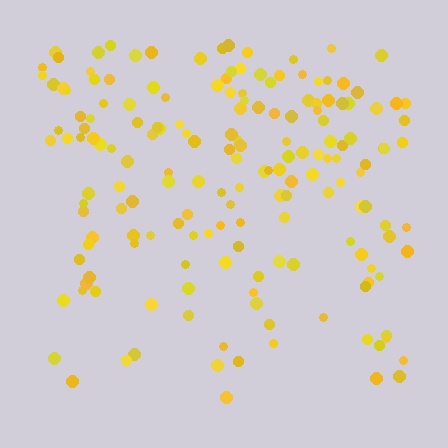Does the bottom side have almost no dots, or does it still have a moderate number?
Still a moderate number, just noticeably fewer than the top.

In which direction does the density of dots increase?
From bottom to top, with the top side densest.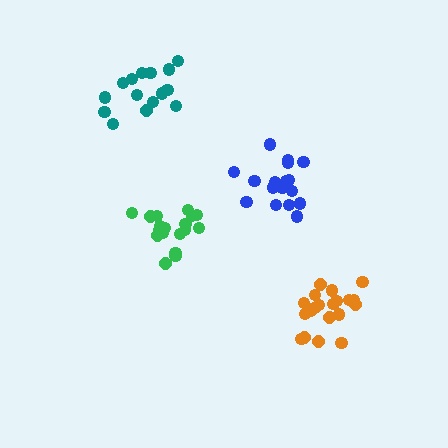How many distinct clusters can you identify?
There are 4 distinct clusters.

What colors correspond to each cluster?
The clusters are colored: green, orange, blue, teal.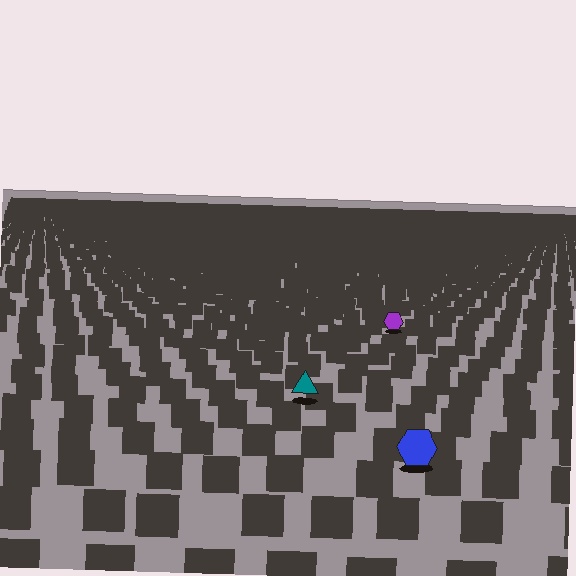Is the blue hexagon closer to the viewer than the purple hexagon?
Yes. The blue hexagon is closer — you can tell from the texture gradient: the ground texture is coarser near it.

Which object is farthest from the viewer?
The purple hexagon is farthest from the viewer. It appears smaller and the ground texture around it is denser.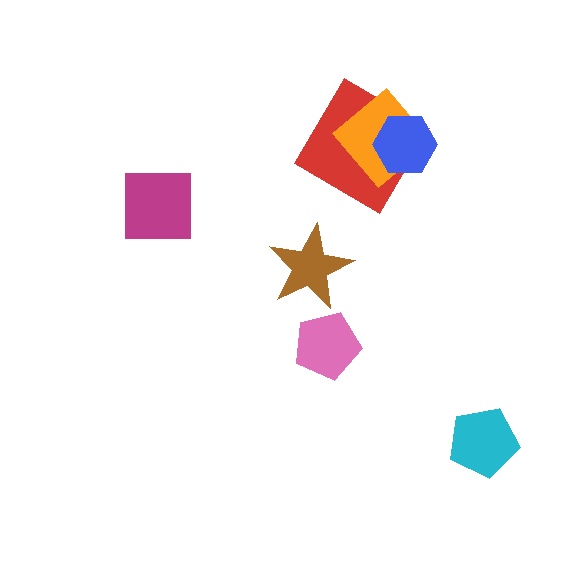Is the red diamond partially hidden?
Yes, it is partially covered by another shape.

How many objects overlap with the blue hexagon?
2 objects overlap with the blue hexagon.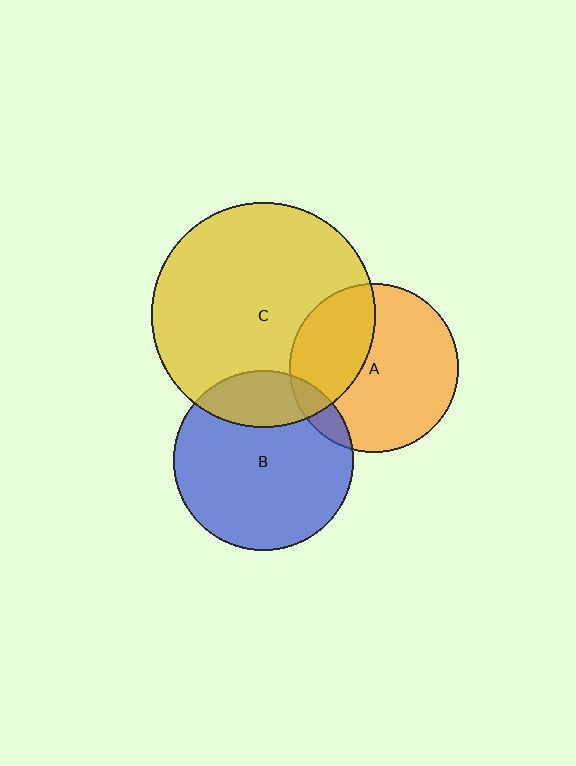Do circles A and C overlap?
Yes.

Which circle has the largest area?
Circle C (yellow).